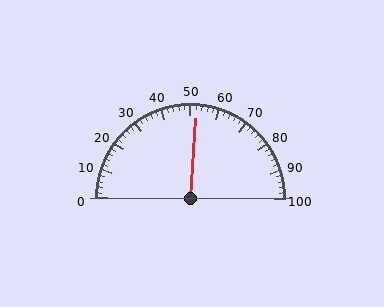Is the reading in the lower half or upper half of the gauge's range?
The reading is in the upper half of the range (0 to 100).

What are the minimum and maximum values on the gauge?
The gauge ranges from 0 to 100.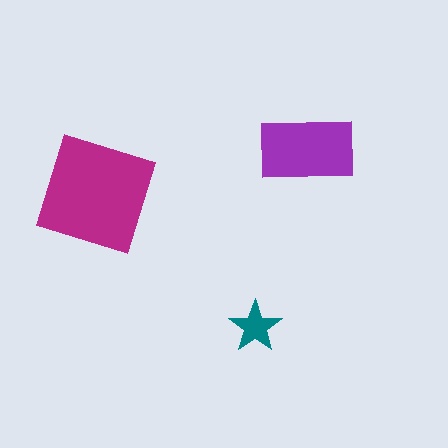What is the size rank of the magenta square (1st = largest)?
1st.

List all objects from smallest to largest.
The teal star, the purple rectangle, the magenta square.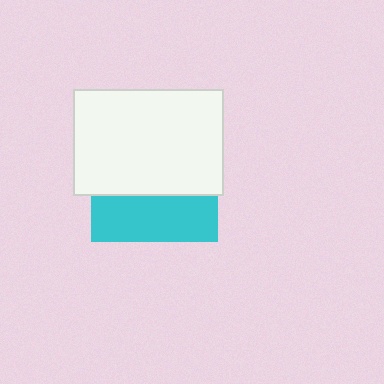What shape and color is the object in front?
The object in front is a white rectangle.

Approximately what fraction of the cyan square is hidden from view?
Roughly 63% of the cyan square is hidden behind the white rectangle.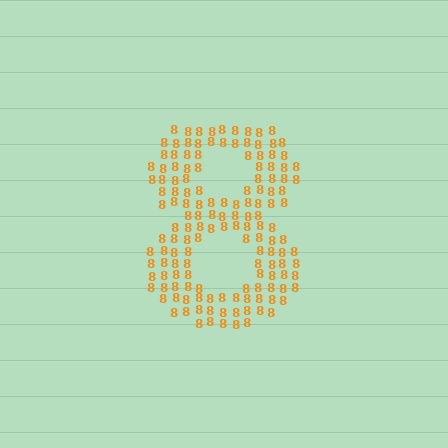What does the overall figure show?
The overall figure shows the digit 8.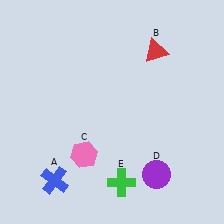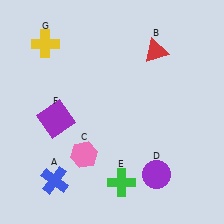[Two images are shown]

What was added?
A purple square (F), a yellow cross (G) were added in Image 2.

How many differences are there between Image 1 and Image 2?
There are 2 differences between the two images.